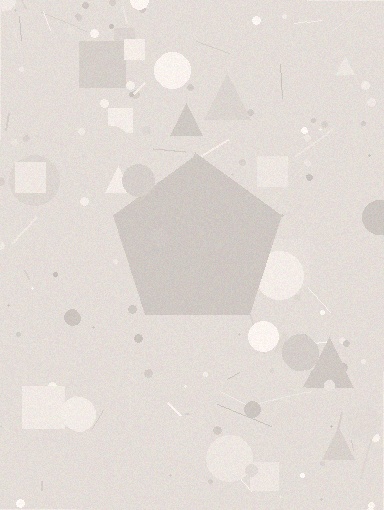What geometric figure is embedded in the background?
A pentagon is embedded in the background.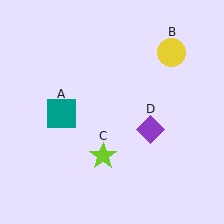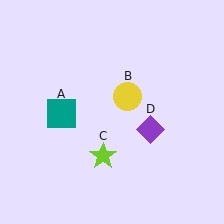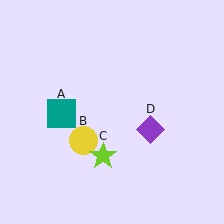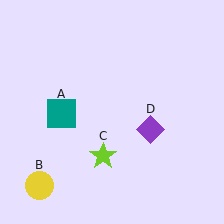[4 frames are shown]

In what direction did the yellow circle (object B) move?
The yellow circle (object B) moved down and to the left.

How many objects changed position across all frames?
1 object changed position: yellow circle (object B).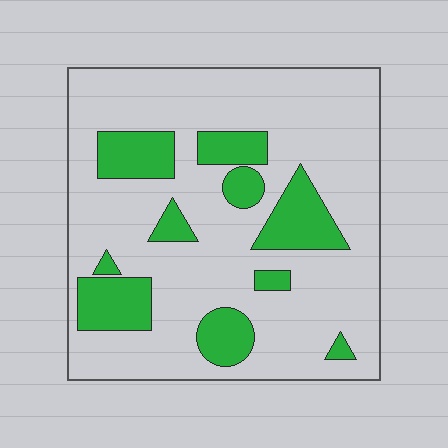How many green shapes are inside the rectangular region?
10.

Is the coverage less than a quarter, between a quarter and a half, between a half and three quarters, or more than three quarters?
Less than a quarter.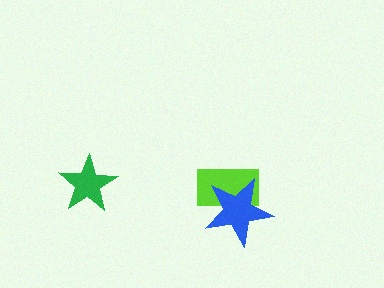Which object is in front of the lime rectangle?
The blue star is in front of the lime rectangle.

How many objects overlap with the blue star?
1 object overlaps with the blue star.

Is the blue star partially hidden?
No, no other shape covers it.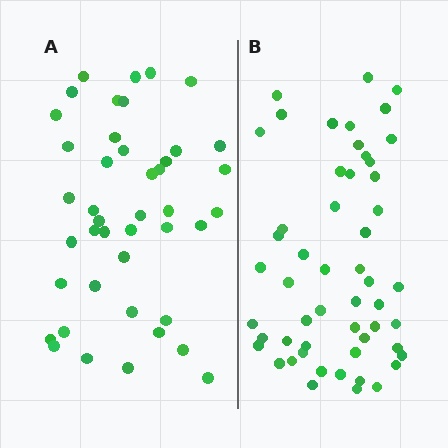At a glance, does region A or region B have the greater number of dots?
Region B (the right region) has more dots.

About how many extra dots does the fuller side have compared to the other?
Region B has roughly 10 or so more dots than region A.